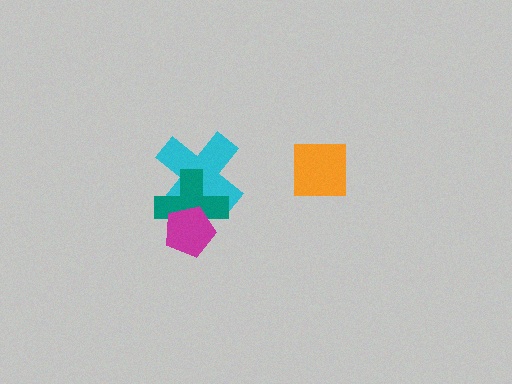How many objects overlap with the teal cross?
2 objects overlap with the teal cross.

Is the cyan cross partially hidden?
Yes, it is partially covered by another shape.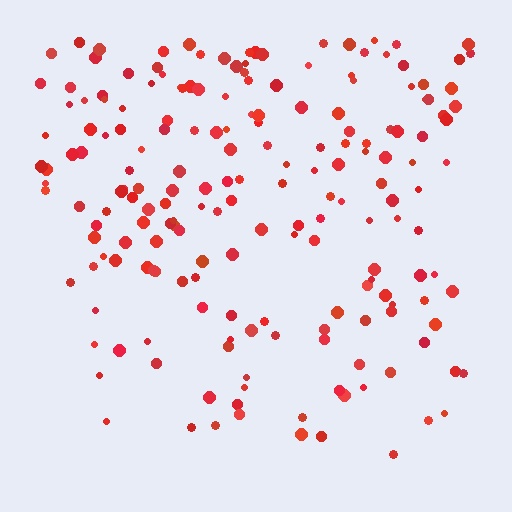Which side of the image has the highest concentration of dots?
The top.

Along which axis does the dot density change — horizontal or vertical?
Vertical.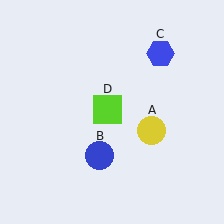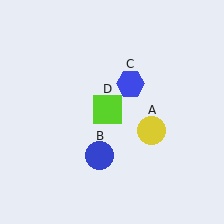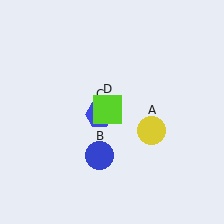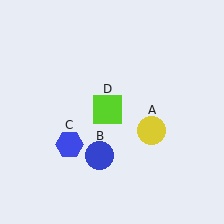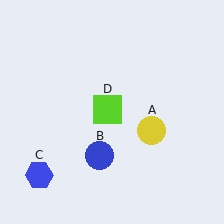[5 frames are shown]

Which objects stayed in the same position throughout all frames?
Yellow circle (object A) and blue circle (object B) and lime square (object D) remained stationary.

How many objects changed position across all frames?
1 object changed position: blue hexagon (object C).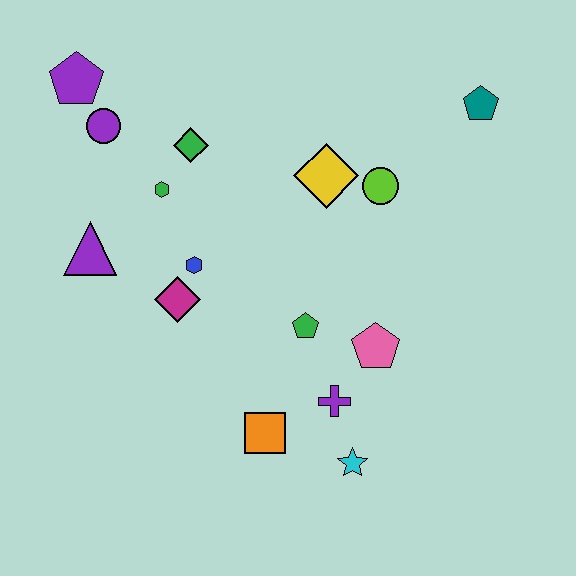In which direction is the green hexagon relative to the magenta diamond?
The green hexagon is above the magenta diamond.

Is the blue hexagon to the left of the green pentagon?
Yes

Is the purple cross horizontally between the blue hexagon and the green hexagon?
No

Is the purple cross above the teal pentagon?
No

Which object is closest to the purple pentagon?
The purple circle is closest to the purple pentagon.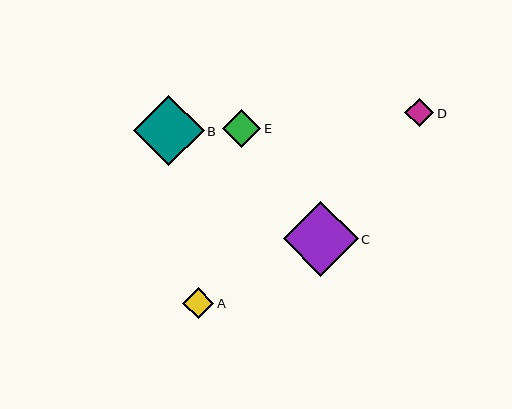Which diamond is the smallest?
Diamond D is the smallest with a size of approximately 29 pixels.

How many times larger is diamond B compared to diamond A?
Diamond B is approximately 2.3 times the size of diamond A.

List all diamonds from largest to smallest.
From largest to smallest: C, B, E, A, D.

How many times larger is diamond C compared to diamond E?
Diamond C is approximately 2.0 times the size of diamond E.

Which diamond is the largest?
Diamond C is the largest with a size of approximately 75 pixels.